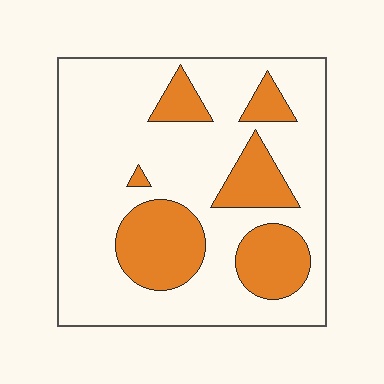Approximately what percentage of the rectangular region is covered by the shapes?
Approximately 25%.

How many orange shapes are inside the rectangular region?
6.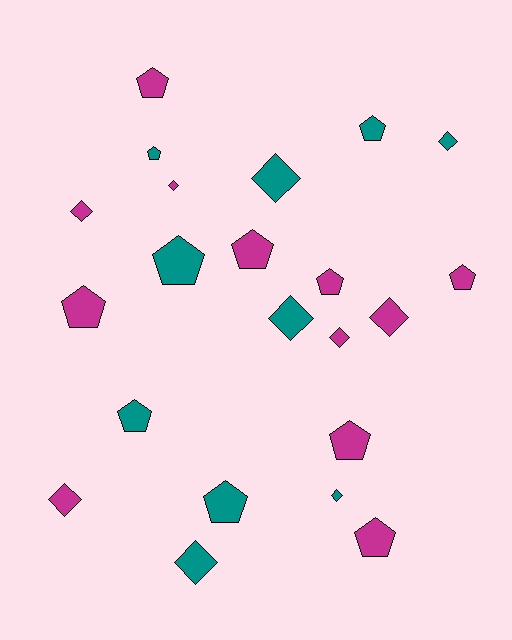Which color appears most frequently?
Magenta, with 12 objects.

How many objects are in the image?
There are 22 objects.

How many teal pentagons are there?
There are 5 teal pentagons.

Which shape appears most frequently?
Pentagon, with 12 objects.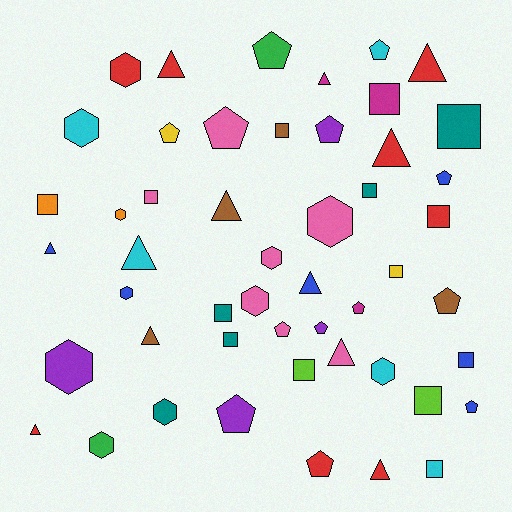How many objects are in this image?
There are 50 objects.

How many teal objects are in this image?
There are 5 teal objects.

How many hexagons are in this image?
There are 11 hexagons.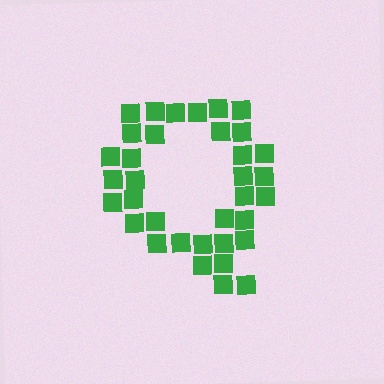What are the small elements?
The small elements are squares.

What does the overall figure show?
The overall figure shows the letter Q.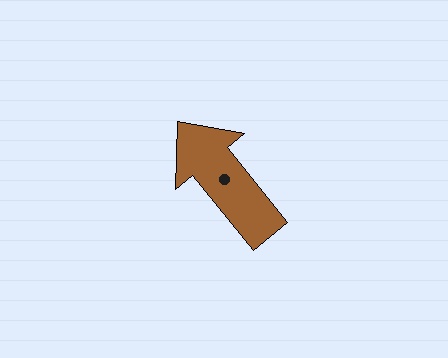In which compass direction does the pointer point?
Northwest.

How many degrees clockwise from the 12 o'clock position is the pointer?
Approximately 321 degrees.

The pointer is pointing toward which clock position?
Roughly 11 o'clock.